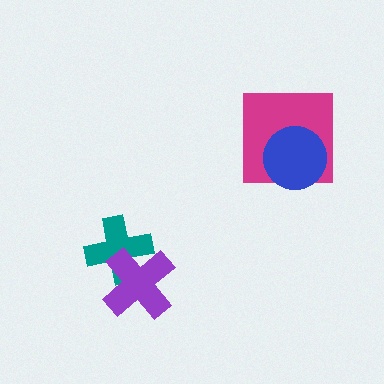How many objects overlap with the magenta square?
1 object overlaps with the magenta square.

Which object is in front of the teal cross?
The purple cross is in front of the teal cross.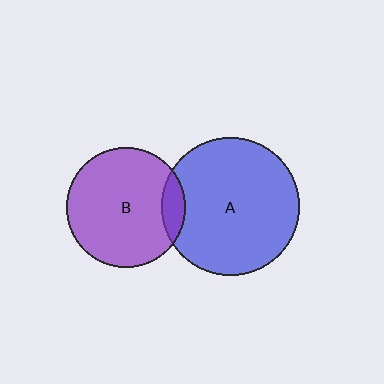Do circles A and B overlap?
Yes.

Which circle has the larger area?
Circle A (blue).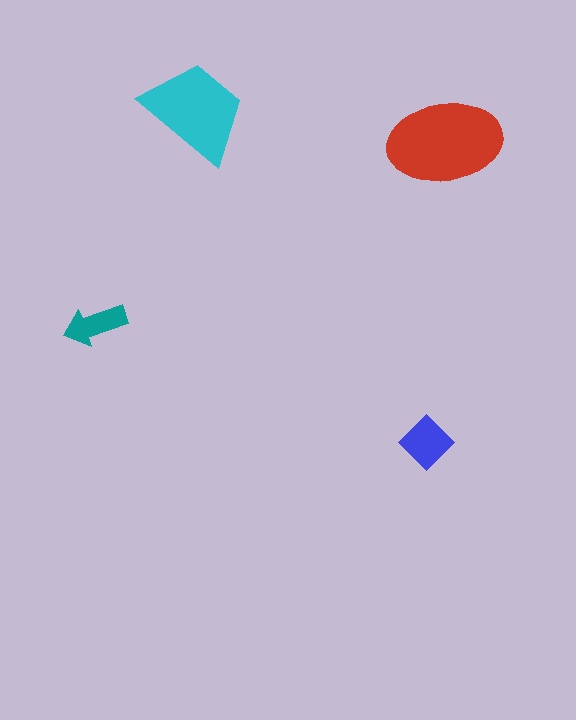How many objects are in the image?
There are 4 objects in the image.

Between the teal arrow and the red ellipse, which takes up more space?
The red ellipse.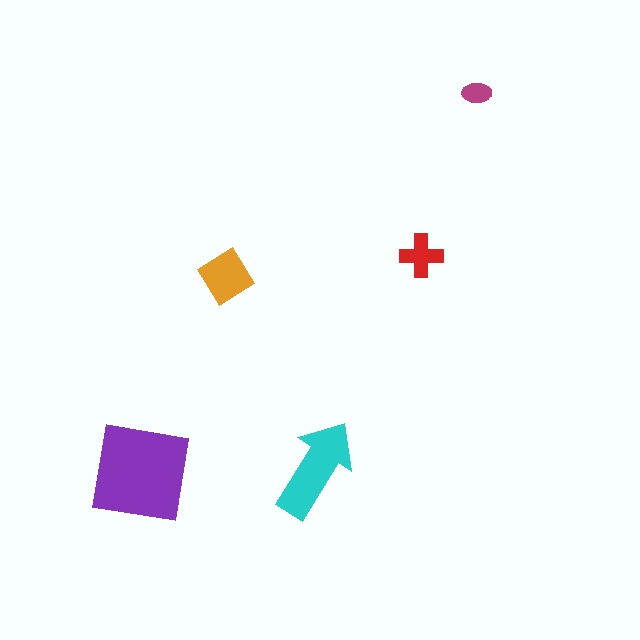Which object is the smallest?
The magenta ellipse.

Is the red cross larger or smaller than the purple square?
Smaller.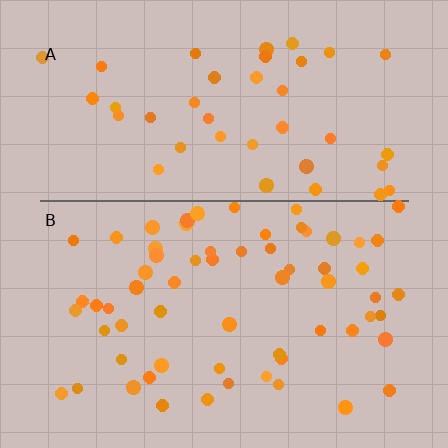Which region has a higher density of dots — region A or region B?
B (the bottom).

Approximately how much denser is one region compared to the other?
Approximately 1.5× — region B over region A.